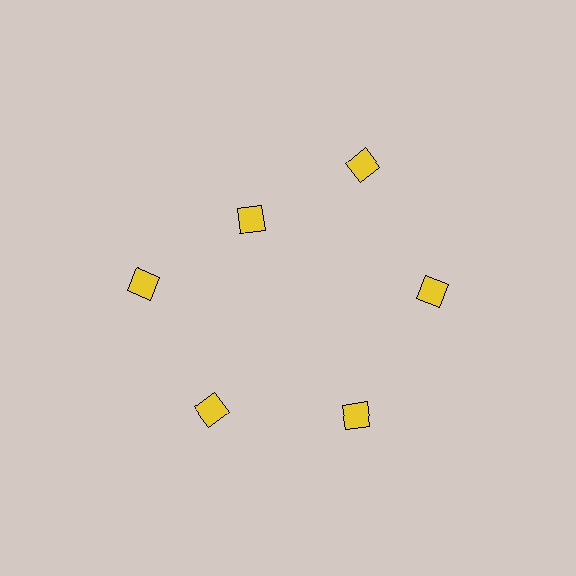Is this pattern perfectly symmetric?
No. The 6 yellow diamonds are arranged in a ring, but one element near the 11 o'clock position is pulled inward toward the center, breaking the 6-fold rotational symmetry.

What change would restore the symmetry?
The symmetry would be restored by moving it outward, back onto the ring so that all 6 diamonds sit at equal angles and equal distance from the center.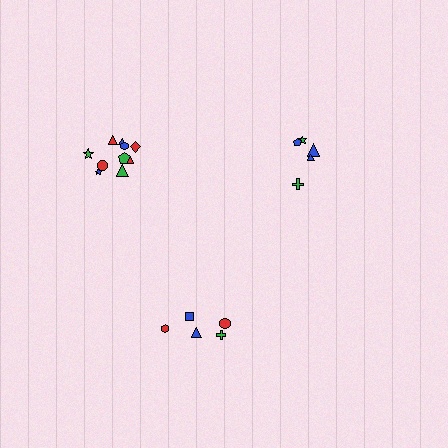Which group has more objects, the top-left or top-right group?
The top-left group.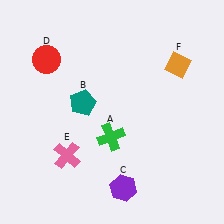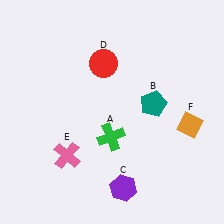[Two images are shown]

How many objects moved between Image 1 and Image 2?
3 objects moved between the two images.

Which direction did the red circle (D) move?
The red circle (D) moved right.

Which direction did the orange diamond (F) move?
The orange diamond (F) moved down.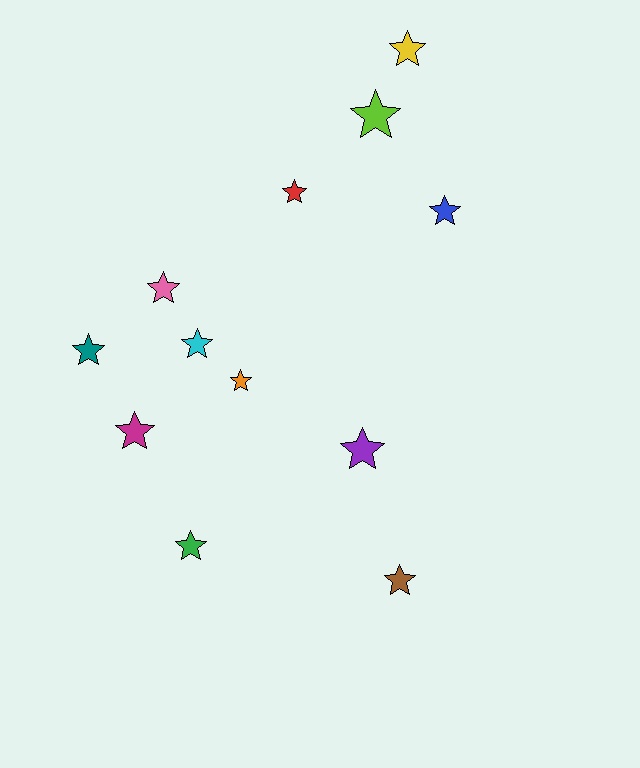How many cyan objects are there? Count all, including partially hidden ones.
There is 1 cyan object.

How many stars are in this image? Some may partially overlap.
There are 12 stars.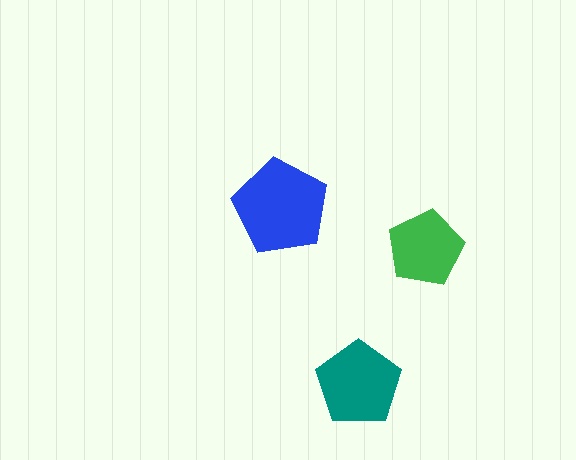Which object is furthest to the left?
The blue pentagon is leftmost.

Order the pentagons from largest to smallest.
the blue one, the teal one, the green one.